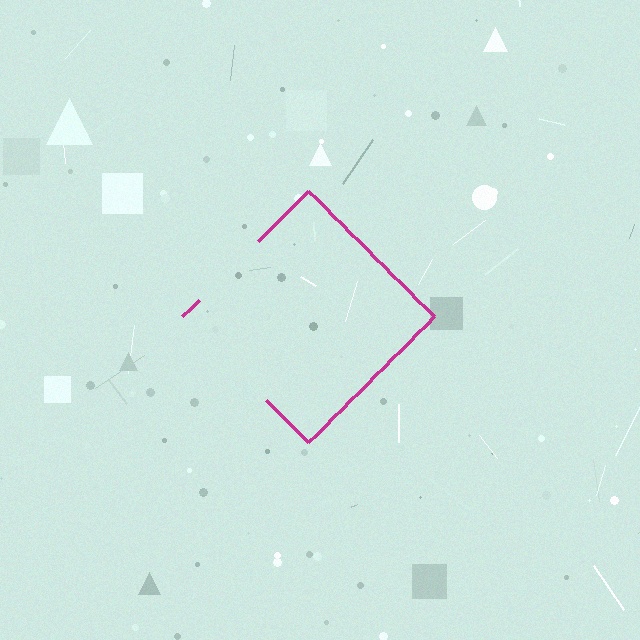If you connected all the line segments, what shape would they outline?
They would outline a diamond.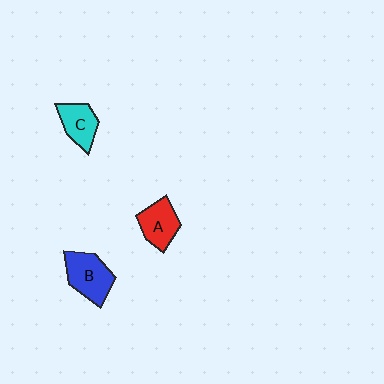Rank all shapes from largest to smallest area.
From largest to smallest: B (blue), A (red), C (cyan).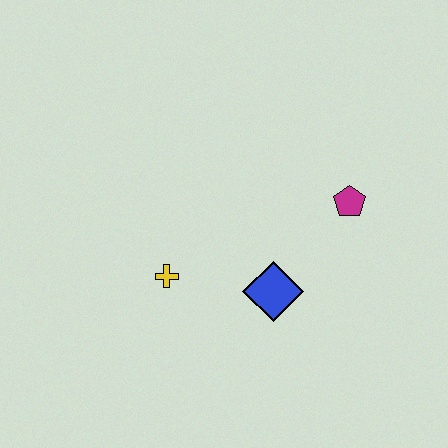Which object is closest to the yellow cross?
The blue diamond is closest to the yellow cross.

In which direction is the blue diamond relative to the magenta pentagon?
The blue diamond is below the magenta pentagon.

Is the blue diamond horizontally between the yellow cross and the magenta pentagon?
Yes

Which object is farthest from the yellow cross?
The magenta pentagon is farthest from the yellow cross.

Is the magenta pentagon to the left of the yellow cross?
No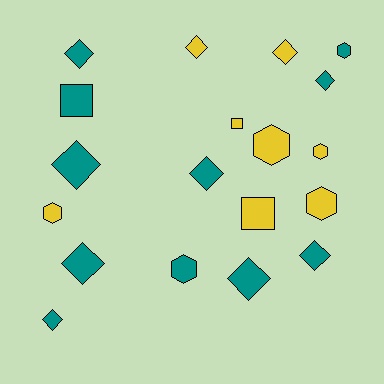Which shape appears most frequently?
Diamond, with 10 objects.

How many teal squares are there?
There is 1 teal square.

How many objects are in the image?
There are 19 objects.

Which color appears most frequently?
Teal, with 11 objects.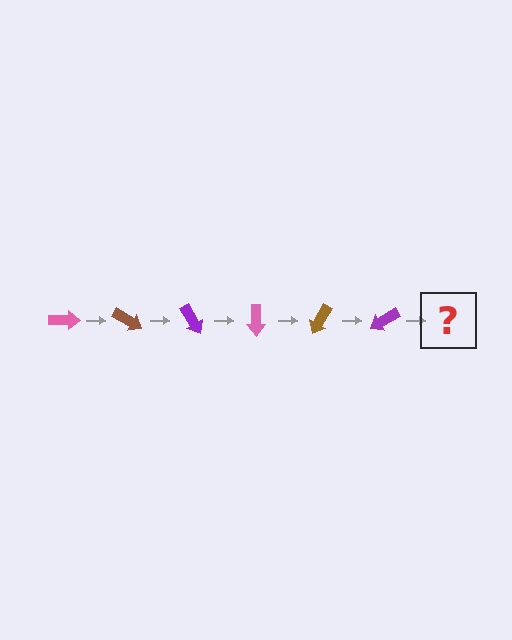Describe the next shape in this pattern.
It should be a pink arrow, rotated 180 degrees from the start.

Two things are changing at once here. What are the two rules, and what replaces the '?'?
The two rules are that it rotates 30 degrees each step and the color cycles through pink, brown, and purple. The '?' should be a pink arrow, rotated 180 degrees from the start.